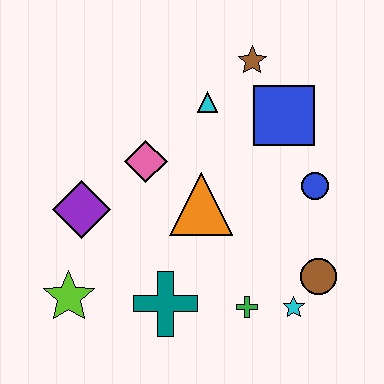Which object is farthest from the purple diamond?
The brown circle is farthest from the purple diamond.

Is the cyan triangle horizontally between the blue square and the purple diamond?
Yes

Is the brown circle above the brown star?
No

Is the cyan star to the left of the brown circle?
Yes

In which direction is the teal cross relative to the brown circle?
The teal cross is to the left of the brown circle.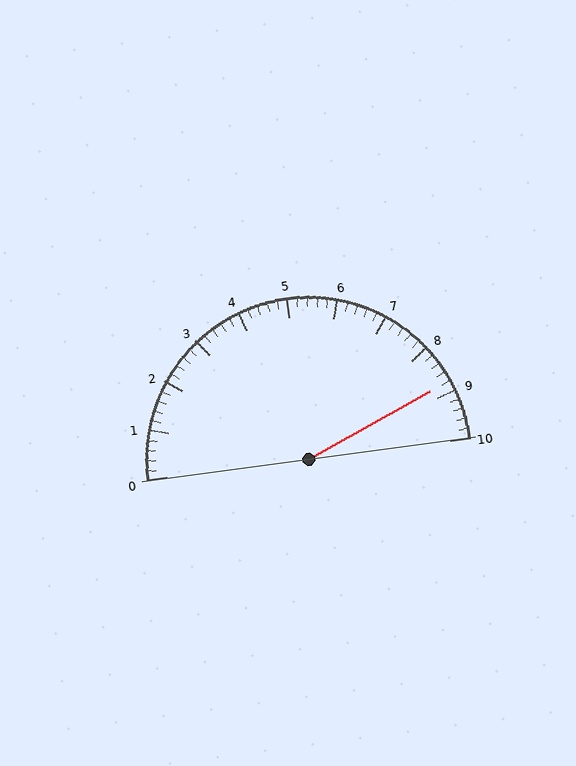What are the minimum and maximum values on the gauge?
The gauge ranges from 0 to 10.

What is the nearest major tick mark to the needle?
The nearest major tick mark is 9.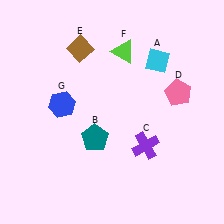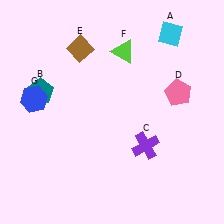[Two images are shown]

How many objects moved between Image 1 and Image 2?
3 objects moved between the two images.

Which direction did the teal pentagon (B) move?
The teal pentagon (B) moved left.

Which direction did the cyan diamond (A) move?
The cyan diamond (A) moved up.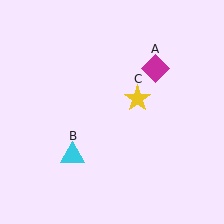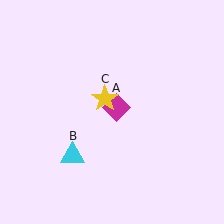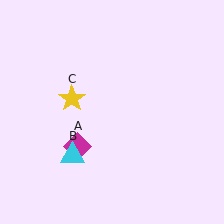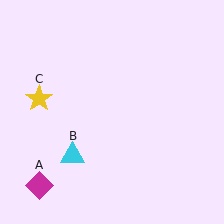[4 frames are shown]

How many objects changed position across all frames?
2 objects changed position: magenta diamond (object A), yellow star (object C).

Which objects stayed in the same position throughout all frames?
Cyan triangle (object B) remained stationary.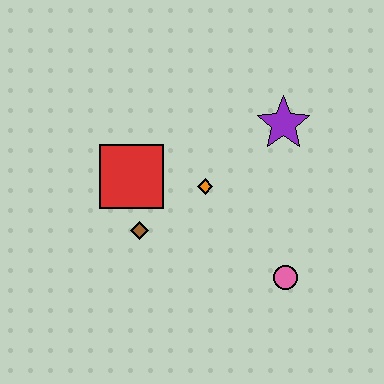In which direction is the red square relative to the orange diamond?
The red square is to the left of the orange diamond.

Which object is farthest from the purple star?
The brown diamond is farthest from the purple star.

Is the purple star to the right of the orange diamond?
Yes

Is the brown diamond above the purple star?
No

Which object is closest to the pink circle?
The orange diamond is closest to the pink circle.